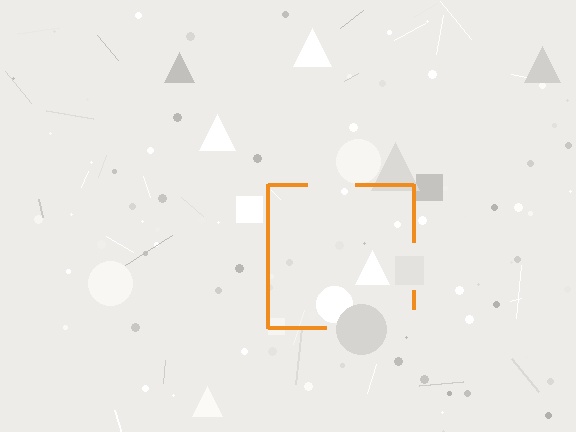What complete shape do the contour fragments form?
The contour fragments form a square.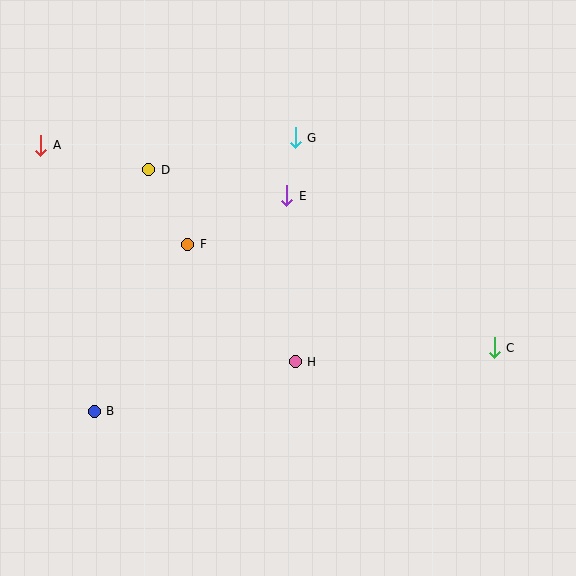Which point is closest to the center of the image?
Point H at (295, 362) is closest to the center.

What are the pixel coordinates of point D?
Point D is at (149, 170).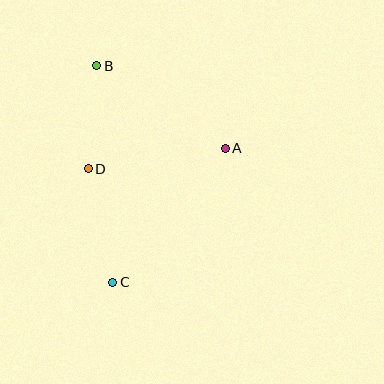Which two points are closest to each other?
Points B and D are closest to each other.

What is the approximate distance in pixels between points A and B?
The distance between A and B is approximately 153 pixels.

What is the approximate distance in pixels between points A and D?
The distance between A and D is approximately 139 pixels.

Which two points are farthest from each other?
Points B and C are farthest from each other.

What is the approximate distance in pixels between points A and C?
The distance between A and C is approximately 175 pixels.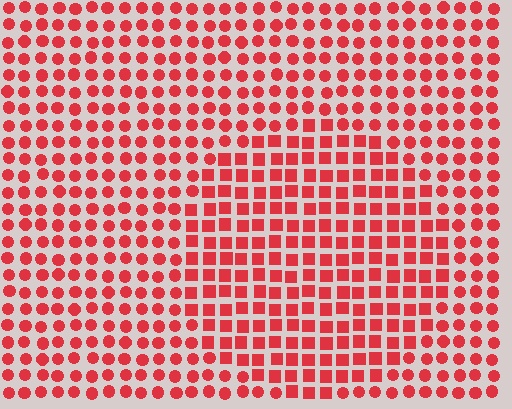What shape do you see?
I see a circle.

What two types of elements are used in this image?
The image uses squares inside the circle region and circles outside it.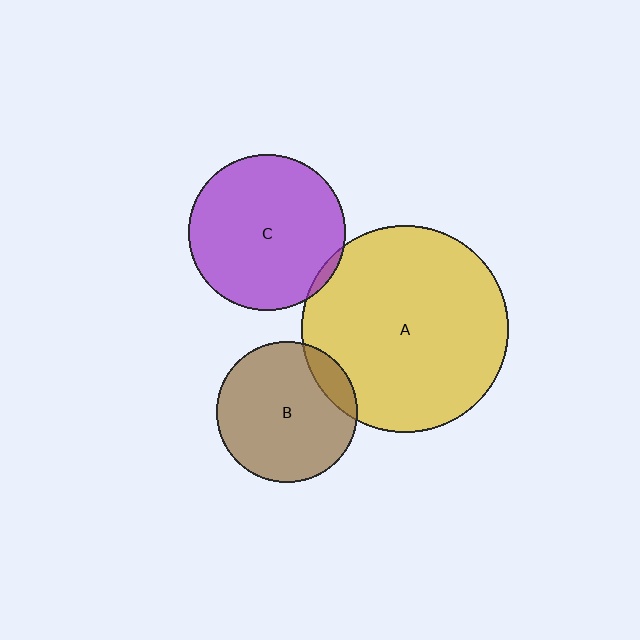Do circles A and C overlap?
Yes.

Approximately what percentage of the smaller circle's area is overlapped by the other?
Approximately 5%.